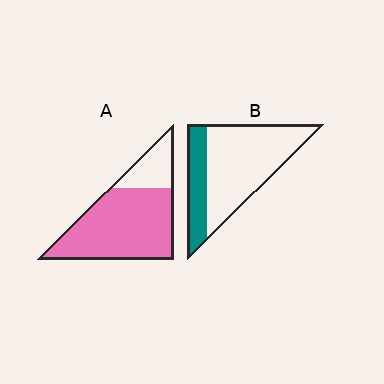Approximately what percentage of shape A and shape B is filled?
A is approximately 80% and B is approximately 25%.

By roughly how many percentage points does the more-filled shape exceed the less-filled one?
By roughly 50 percentage points (A over B).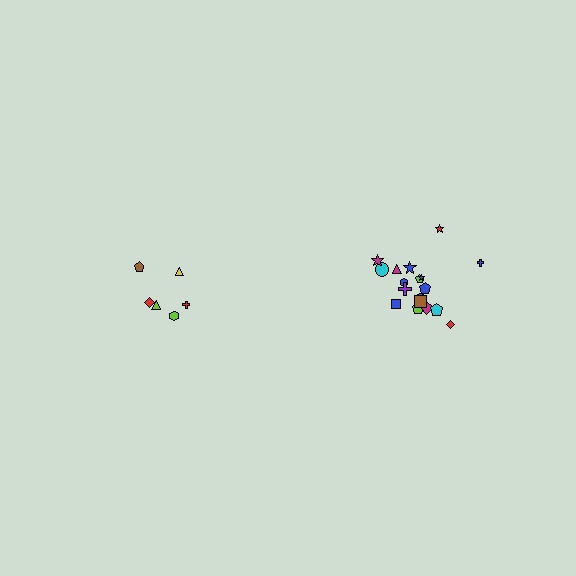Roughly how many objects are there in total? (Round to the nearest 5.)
Roughly 25 objects in total.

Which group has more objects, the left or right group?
The right group.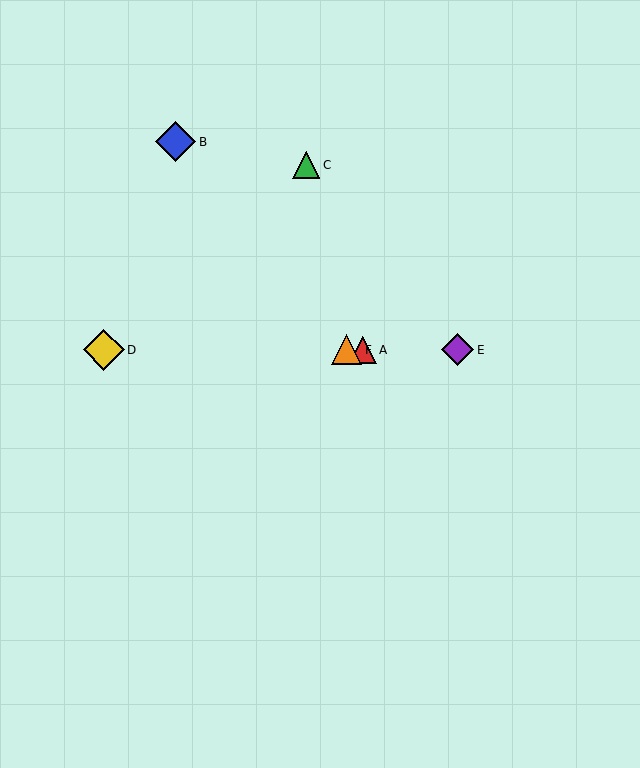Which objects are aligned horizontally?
Objects A, D, E, F are aligned horizontally.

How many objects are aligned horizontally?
4 objects (A, D, E, F) are aligned horizontally.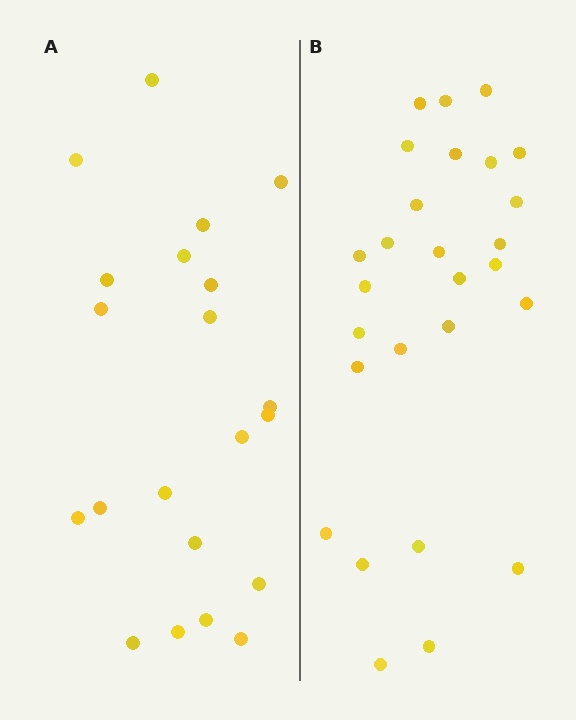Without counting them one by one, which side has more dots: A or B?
Region B (the right region) has more dots.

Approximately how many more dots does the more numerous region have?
Region B has about 6 more dots than region A.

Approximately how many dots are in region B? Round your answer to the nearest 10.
About 30 dots. (The exact count is 27, which rounds to 30.)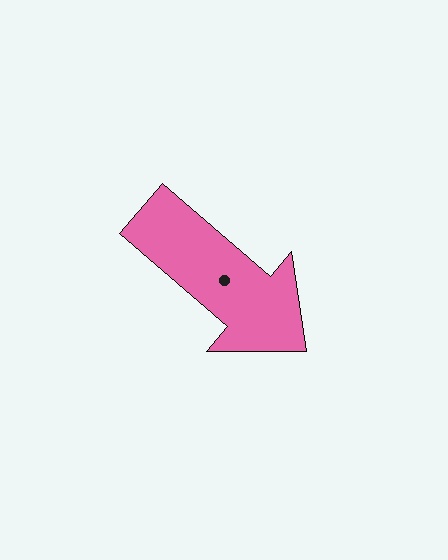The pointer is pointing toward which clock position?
Roughly 4 o'clock.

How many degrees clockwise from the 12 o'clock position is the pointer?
Approximately 131 degrees.